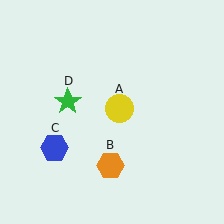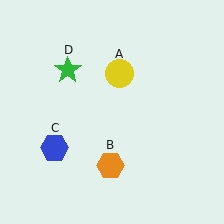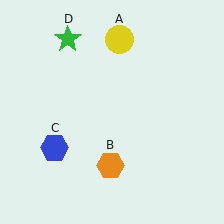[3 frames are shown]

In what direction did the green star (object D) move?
The green star (object D) moved up.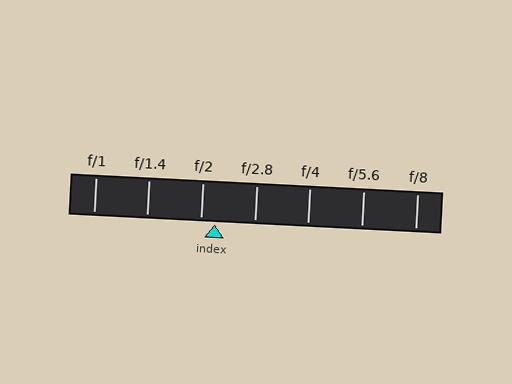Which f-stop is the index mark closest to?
The index mark is closest to f/2.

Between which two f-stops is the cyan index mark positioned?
The index mark is between f/2 and f/2.8.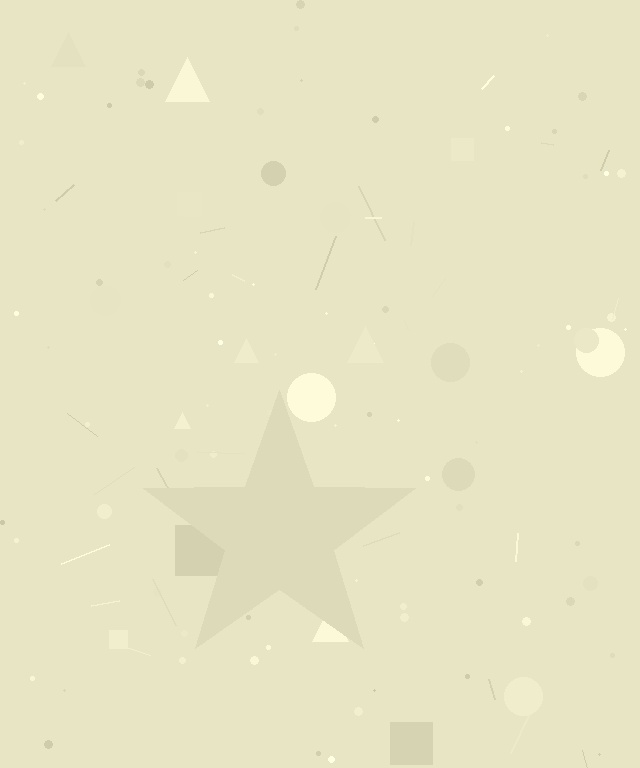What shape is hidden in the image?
A star is hidden in the image.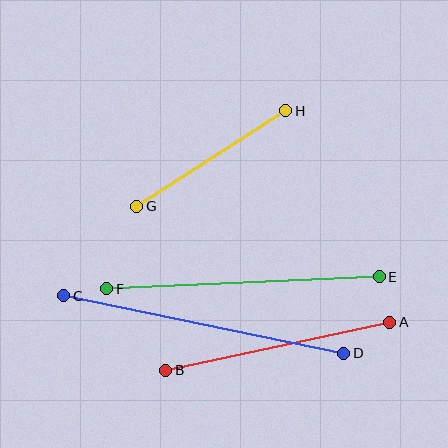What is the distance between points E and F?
The distance is approximately 272 pixels.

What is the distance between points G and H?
The distance is approximately 177 pixels.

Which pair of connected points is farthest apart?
Points C and D are farthest apart.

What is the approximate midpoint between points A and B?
The midpoint is at approximately (278, 346) pixels.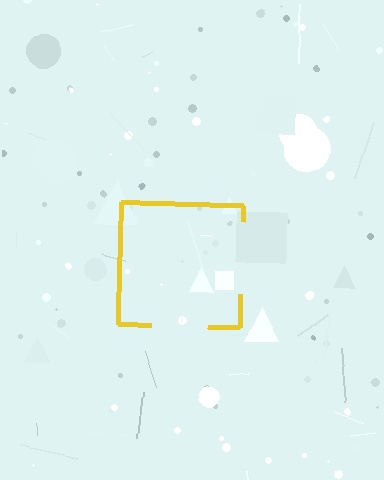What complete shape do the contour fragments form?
The contour fragments form a square.